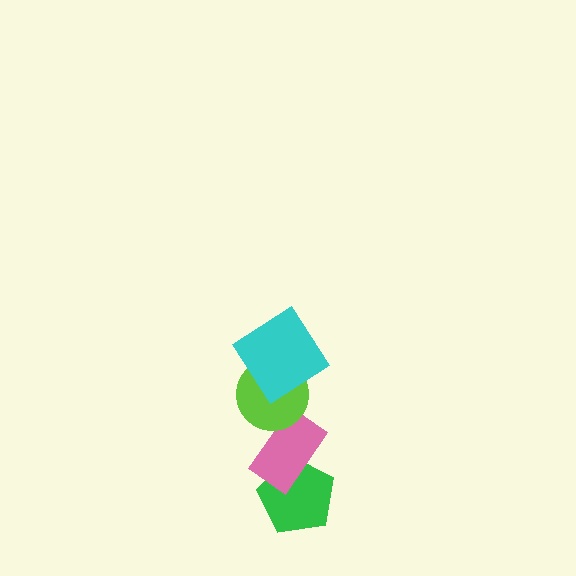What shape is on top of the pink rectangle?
The lime circle is on top of the pink rectangle.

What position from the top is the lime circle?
The lime circle is 2nd from the top.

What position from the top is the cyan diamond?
The cyan diamond is 1st from the top.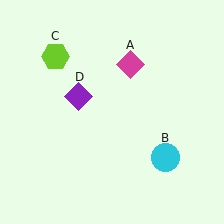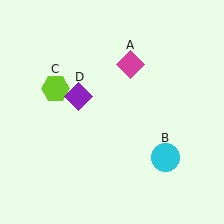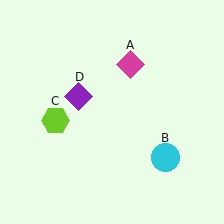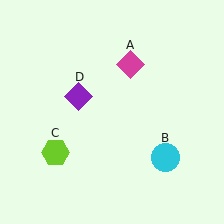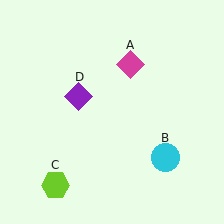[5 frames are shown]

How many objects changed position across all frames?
1 object changed position: lime hexagon (object C).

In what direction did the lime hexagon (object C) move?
The lime hexagon (object C) moved down.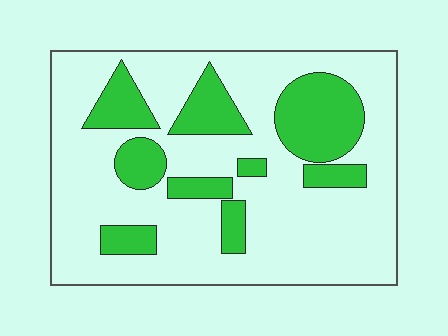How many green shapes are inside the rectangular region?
9.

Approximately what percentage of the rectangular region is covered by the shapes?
Approximately 25%.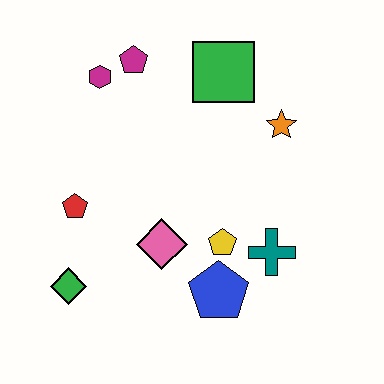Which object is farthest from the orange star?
The green diamond is farthest from the orange star.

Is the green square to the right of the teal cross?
No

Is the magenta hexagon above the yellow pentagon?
Yes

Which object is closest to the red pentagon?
The green diamond is closest to the red pentagon.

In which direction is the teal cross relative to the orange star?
The teal cross is below the orange star.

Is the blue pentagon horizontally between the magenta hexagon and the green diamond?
No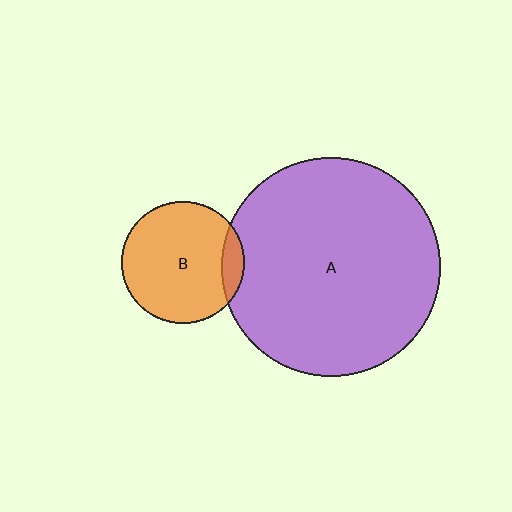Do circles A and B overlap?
Yes.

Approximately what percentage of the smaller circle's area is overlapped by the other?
Approximately 10%.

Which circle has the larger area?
Circle A (purple).